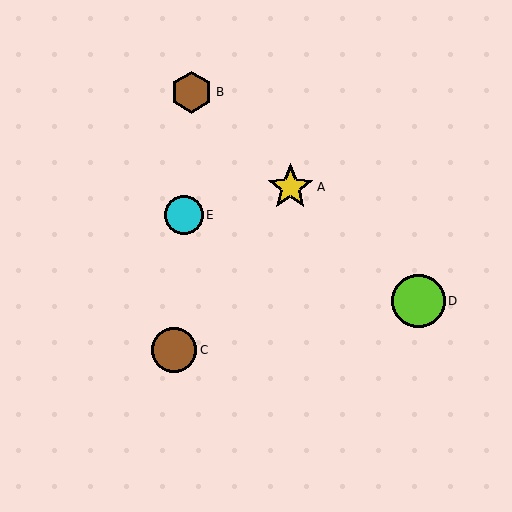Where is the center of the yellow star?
The center of the yellow star is at (290, 187).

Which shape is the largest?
The lime circle (labeled D) is the largest.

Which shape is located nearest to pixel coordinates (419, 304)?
The lime circle (labeled D) at (418, 301) is nearest to that location.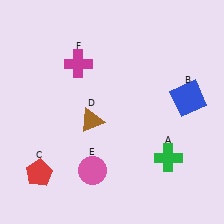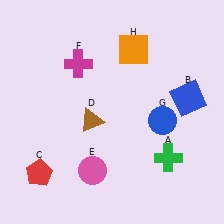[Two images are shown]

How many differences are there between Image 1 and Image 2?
There are 2 differences between the two images.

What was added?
A blue circle (G), an orange square (H) were added in Image 2.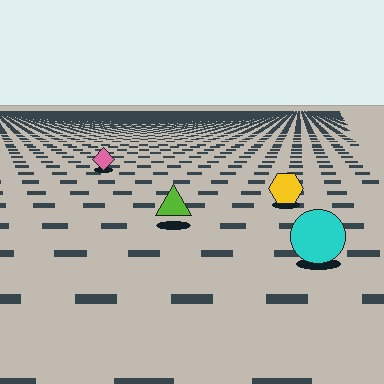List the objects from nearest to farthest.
From nearest to farthest: the cyan circle, the lime triangle, the yellow hexagon, the pink diamond.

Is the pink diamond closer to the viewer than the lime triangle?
No. The lime triangle is closer — you can tell from the texture gradient: the ground texture is coarser near it.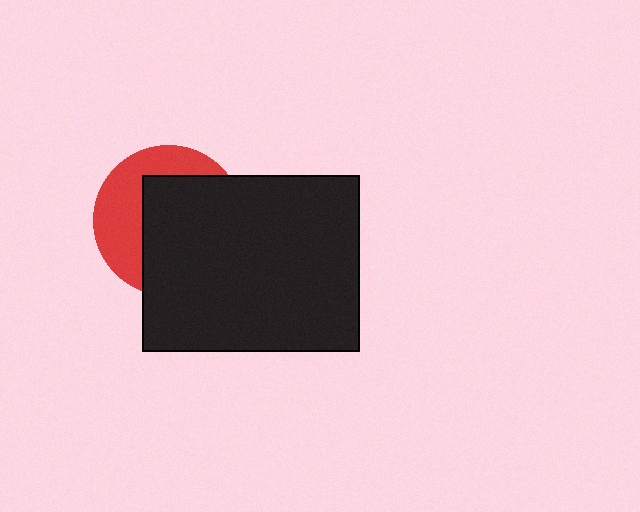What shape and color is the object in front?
The object in front is a black rectangle.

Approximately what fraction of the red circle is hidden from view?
Roughly 61% of the red circle is hidden behind the black rectangle.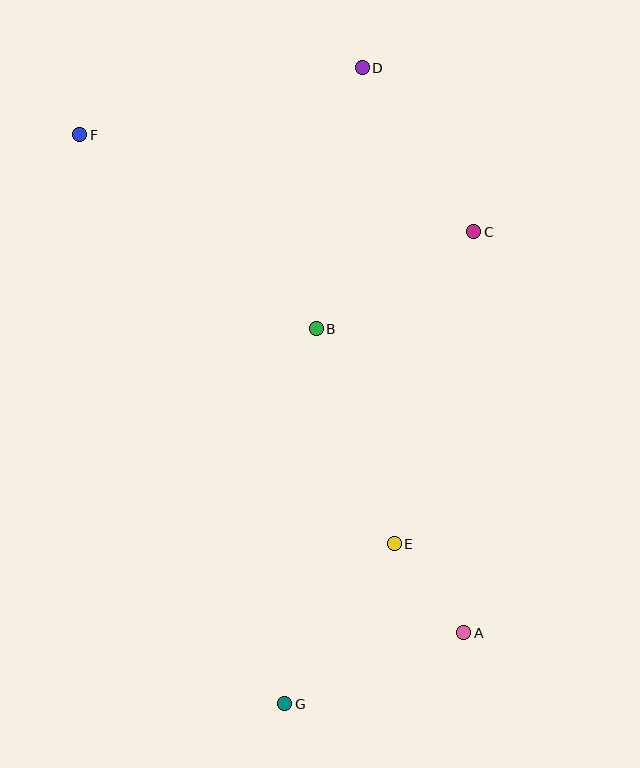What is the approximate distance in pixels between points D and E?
The distance between D and E is approximately 477 pixels.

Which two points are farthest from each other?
Points D and G are farthest from each other.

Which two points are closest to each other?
Points A and E are closest to each other.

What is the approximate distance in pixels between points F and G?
The distance between F and G is approximately 605 pixels.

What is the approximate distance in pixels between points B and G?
The distance between B and G is approximately 376 pixels.